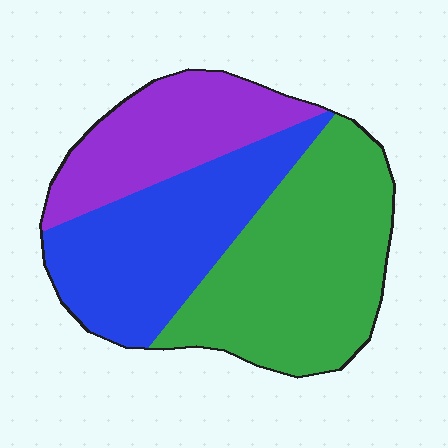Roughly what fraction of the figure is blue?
Blue takes up about one third (1/3) of the figure.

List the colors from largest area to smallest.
From largest to smallest: green, blue, purple.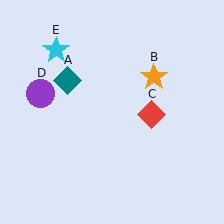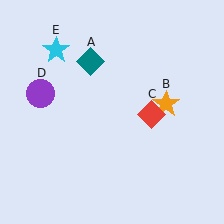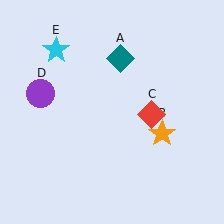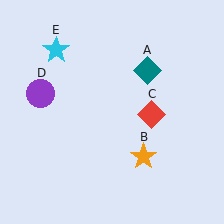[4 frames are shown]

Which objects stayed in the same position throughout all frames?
Red diamond (object C) and purple circle (object D) and cyan star (object E) remained stationary.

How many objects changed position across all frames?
2 objects changed position: teal diamond (object A), orange star (object B).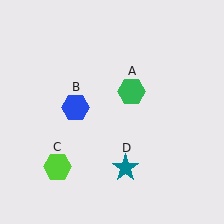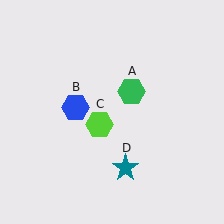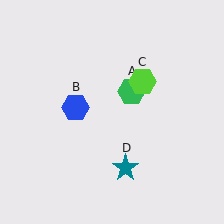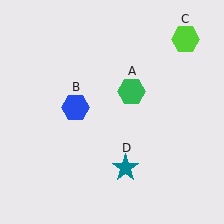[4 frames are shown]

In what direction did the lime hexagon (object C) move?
The lime hexagon (object C) moved up and to the right.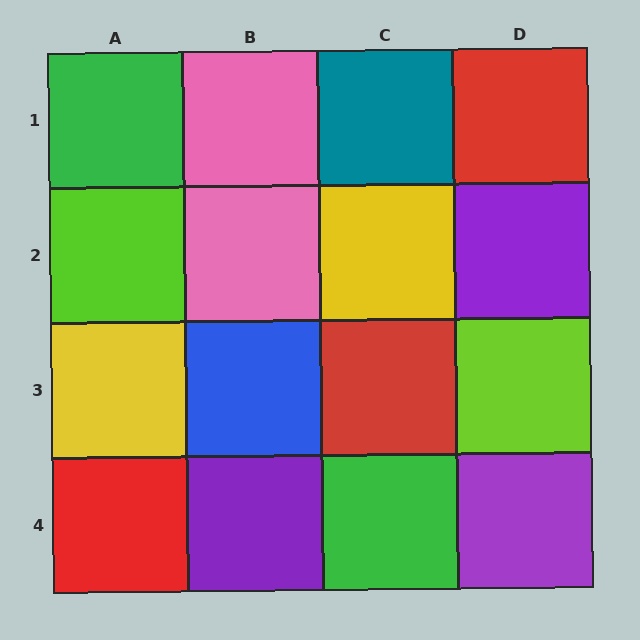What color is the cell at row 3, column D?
Lime.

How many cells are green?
2 cells are green.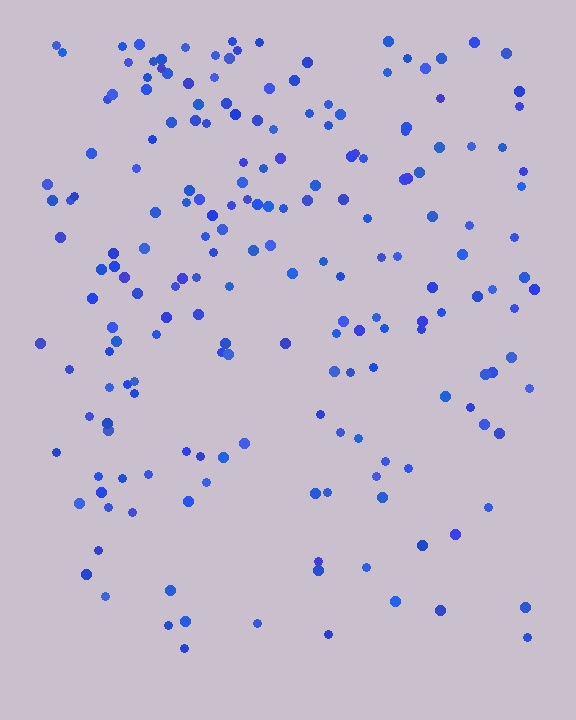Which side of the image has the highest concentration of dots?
The top.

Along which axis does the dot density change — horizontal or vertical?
Vertical.